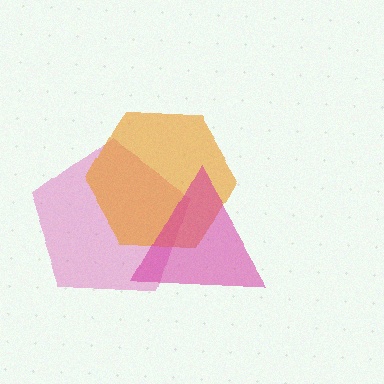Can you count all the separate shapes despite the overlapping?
Yes, there are 3 separate shapes.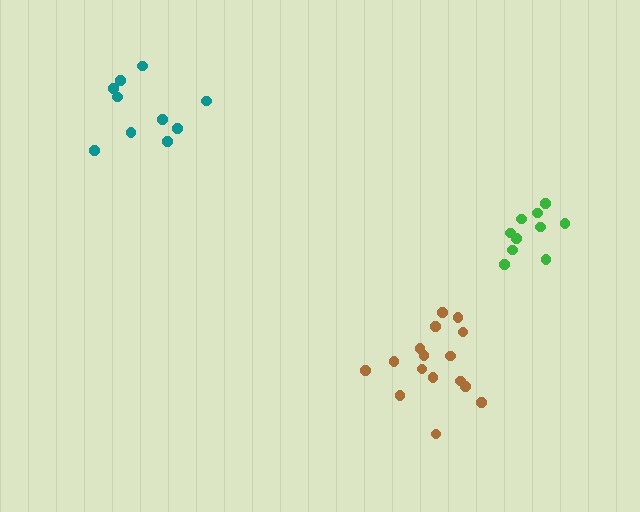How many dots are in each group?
Group 1: 10 dots, Group 2: 10 dots, Group 3: 16 dots (36 total).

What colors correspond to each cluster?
The clusters are colored: teal, green, brown.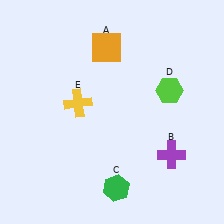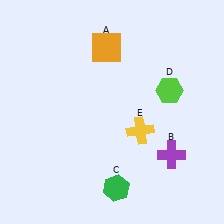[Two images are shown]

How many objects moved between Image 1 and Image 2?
1 object moved between the two images.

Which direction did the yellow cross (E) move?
The yellow cross (E) moved right.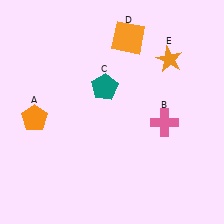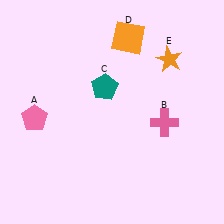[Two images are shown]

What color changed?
The pentagon (A) changed from orange in Image 1 to pink in Image 2.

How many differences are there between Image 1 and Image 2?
There is 1 difference between the two images.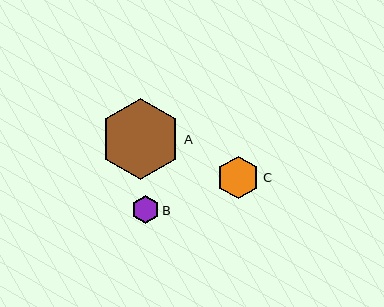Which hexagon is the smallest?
Hexagon B is the smallest with a size of approximately 28 pixels.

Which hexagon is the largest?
Hexagon A is the largest with a size of approximately 81 pixels.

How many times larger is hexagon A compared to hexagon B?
Hexagon A is approximately 2.9 times the size of hexagon B.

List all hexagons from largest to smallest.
From largest to smallest: A, C, B.